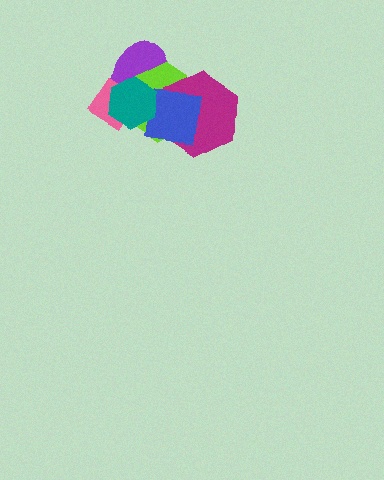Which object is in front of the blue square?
The teal hexagon is in front of the blue square.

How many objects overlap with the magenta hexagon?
3 objects overlap with the magenta hexagon.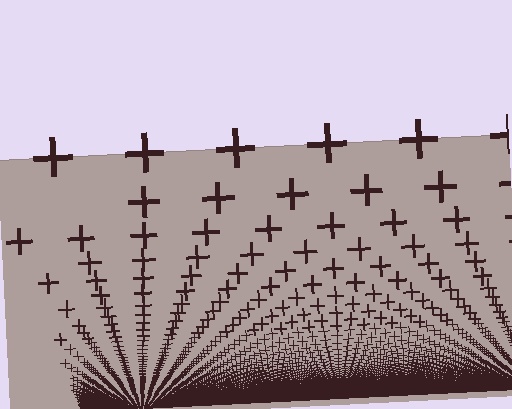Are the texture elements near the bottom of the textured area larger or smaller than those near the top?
Smaller. The gradient is inverted — elements near the bottom are smaller and denser.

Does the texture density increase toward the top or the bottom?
Density increases toward the bottom.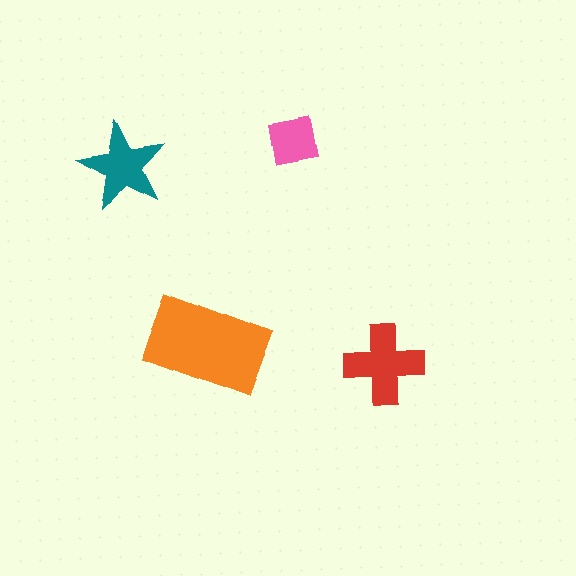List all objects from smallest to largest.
The pink square, the teal star, the red cross, the orange rectangle.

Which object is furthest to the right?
The red cross is rightmost.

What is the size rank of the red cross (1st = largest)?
2nd.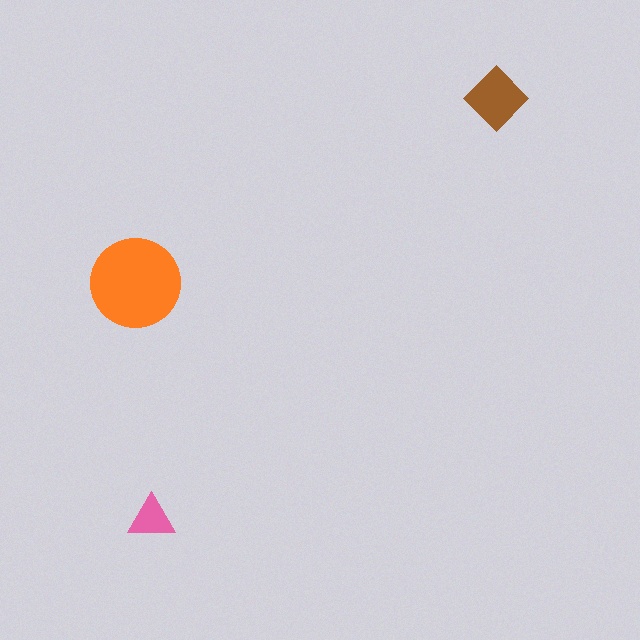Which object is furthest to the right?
The brown diamond is rightmost.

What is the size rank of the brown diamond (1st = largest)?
2nd.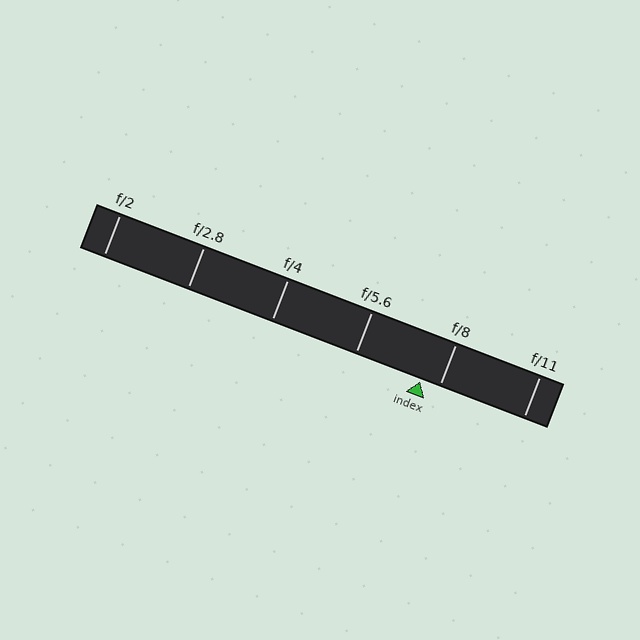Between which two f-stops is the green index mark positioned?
The index mark is between f/5.6 and f/8.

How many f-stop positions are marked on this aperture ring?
There are 6 f-stop positions marked.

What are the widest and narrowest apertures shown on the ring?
The widest aperture shown is f/2 and the narrowest is f/11.